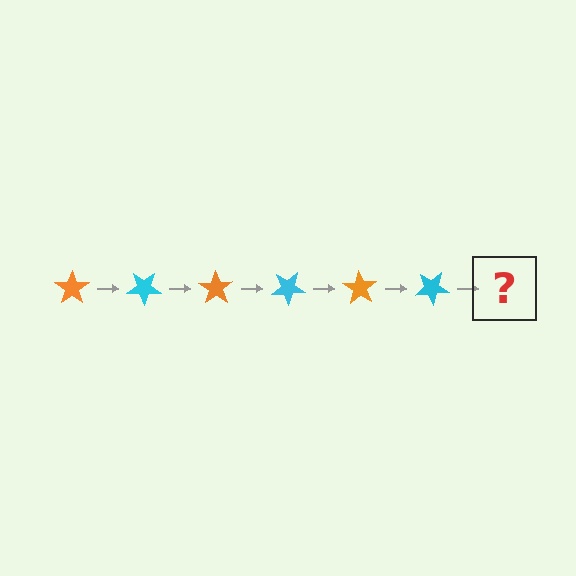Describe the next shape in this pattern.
It should be an orange star, rotated 210 degrees from the start.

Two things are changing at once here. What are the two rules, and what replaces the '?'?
The two rules are that it rotates 35 degrees each step and the color cycles through orange and cyan. The '?' should be an orange star, rotated 210 degrees from the start.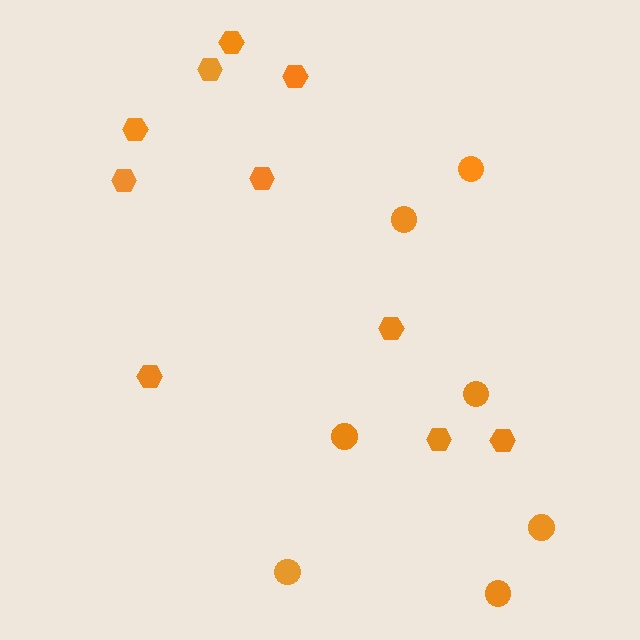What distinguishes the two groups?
There are 2 groups: one group of circles (7) and one group of hexagons (10).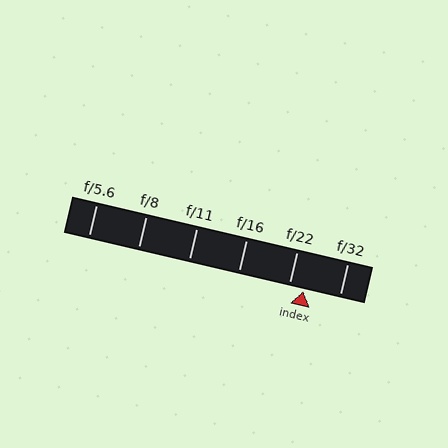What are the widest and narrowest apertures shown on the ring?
The widest aperture shown is f/5.6 and the narrowest is f/32.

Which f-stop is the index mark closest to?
The index mark is closest to f/22.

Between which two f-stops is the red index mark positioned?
The index mark is between f/22 and f/32.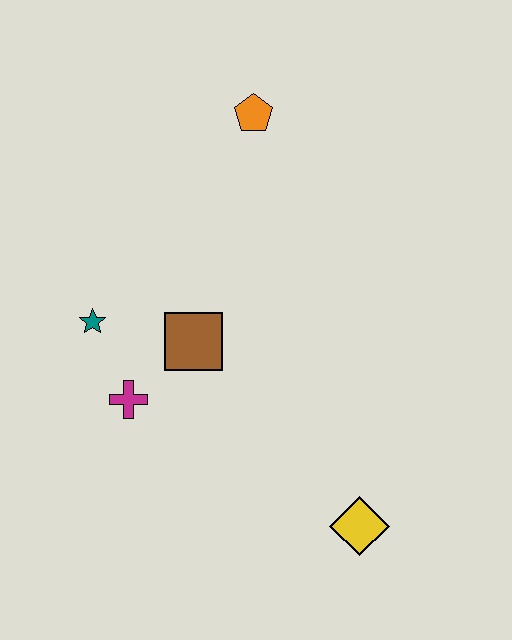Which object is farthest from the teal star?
The yellow diamond is farthest from the teal star.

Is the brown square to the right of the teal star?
Yes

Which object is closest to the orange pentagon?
The brown square is closest to the orange pentagon.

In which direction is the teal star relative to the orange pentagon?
The teal star is below the orange pentagon.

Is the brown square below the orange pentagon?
Yes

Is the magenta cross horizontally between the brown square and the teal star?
Yes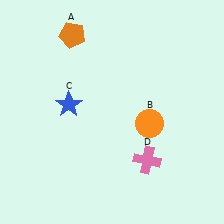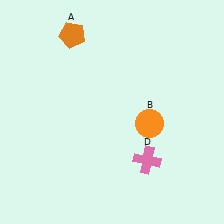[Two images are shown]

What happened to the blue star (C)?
The blue star (C) was removed in Image 2. It was in the top-left area of Image 1.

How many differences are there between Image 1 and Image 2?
There is 1 difference between the two images.